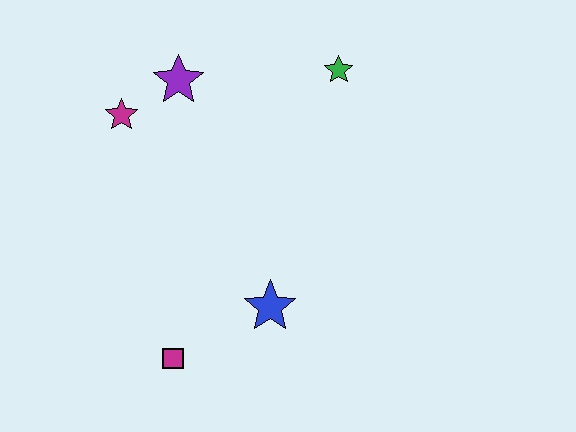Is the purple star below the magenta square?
No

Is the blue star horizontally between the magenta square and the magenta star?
No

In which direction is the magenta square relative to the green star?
The magenta square is below the green star.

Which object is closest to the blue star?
The magenta square is closest to the blue star.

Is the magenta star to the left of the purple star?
Yes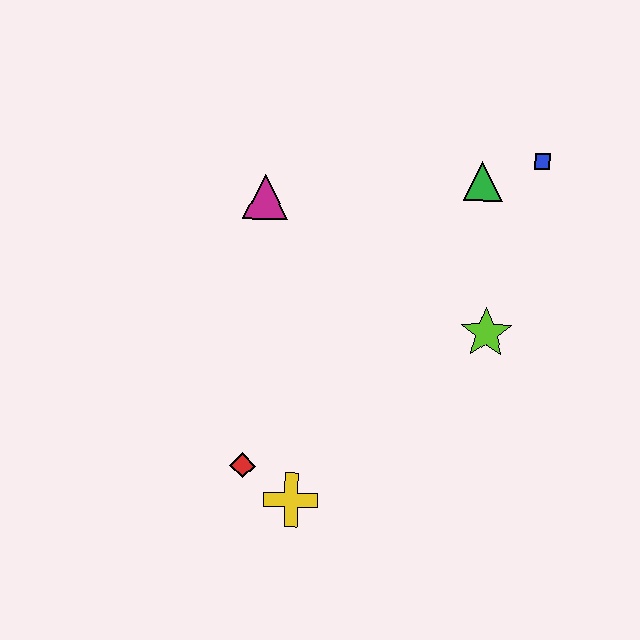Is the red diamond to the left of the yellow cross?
Yes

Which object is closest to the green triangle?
The blue square is closest to the green triangle.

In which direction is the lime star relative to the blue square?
The lime star is below the blue square.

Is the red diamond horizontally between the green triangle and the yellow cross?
No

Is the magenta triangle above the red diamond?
Yes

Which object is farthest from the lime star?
The red diamond is farthest from the lime star.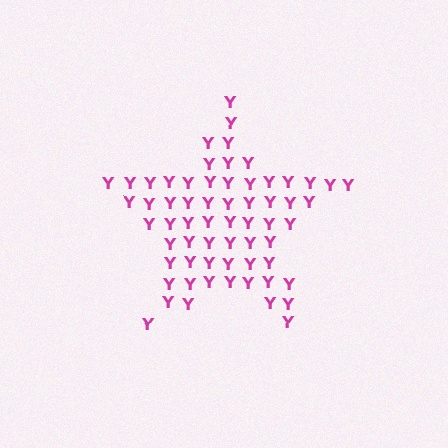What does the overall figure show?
The overall figure shows a star.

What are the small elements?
The small elements are letter Y's.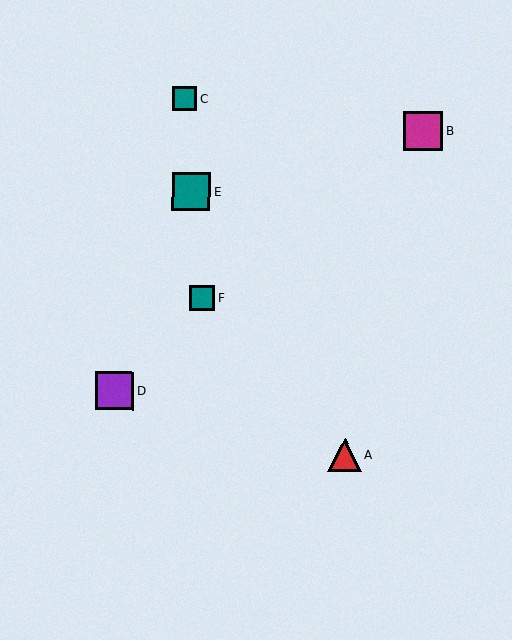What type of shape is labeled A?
Shape A is a red triangle.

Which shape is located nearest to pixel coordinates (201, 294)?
The teal square (labeled F) at (202, 298) is nearest to that location.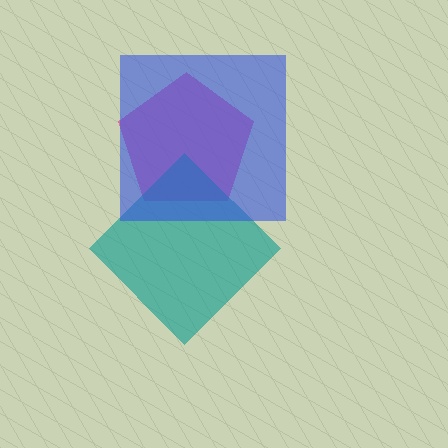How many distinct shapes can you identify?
There are 3 distinct shapes: a magenta pentagon, a teal diamond, a blue square.